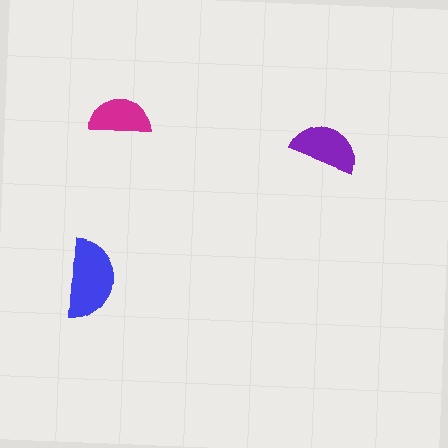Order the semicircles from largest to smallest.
the blue one, the purple one, the magenta one.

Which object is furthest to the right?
The purple semicircle is rightmost.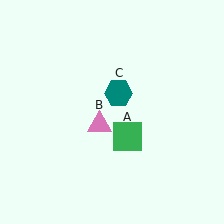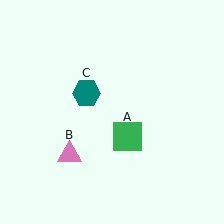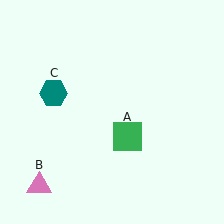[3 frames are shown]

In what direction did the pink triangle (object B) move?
The pink triangle (object B) moved down and to the left.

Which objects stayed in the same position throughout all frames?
Green square (object A) remained stationary.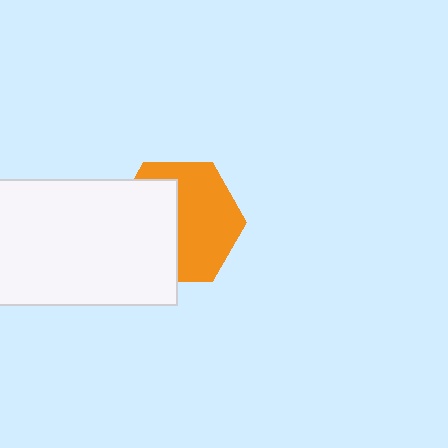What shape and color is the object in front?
The object in front is a white rectangle.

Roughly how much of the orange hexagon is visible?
About half of it is visible (roughly 56%).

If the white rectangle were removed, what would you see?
You would see the complete orange hexagon.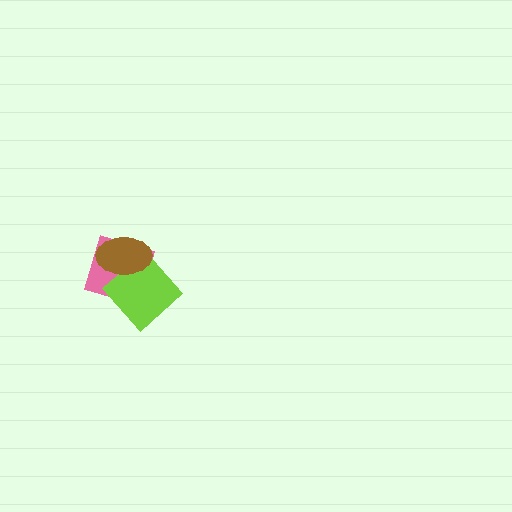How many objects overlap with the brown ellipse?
2 objects overlap with the brown ellipse.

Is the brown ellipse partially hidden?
No, no other shape covers it.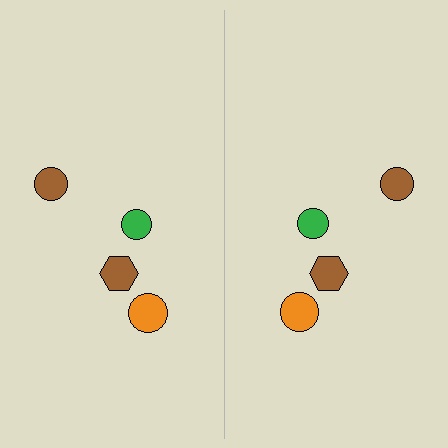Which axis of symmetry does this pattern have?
The pattern has a vertical axis of symmetry running through the center of the image.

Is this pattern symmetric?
Yes, this pattern has bilateral (reflection) symmetry.